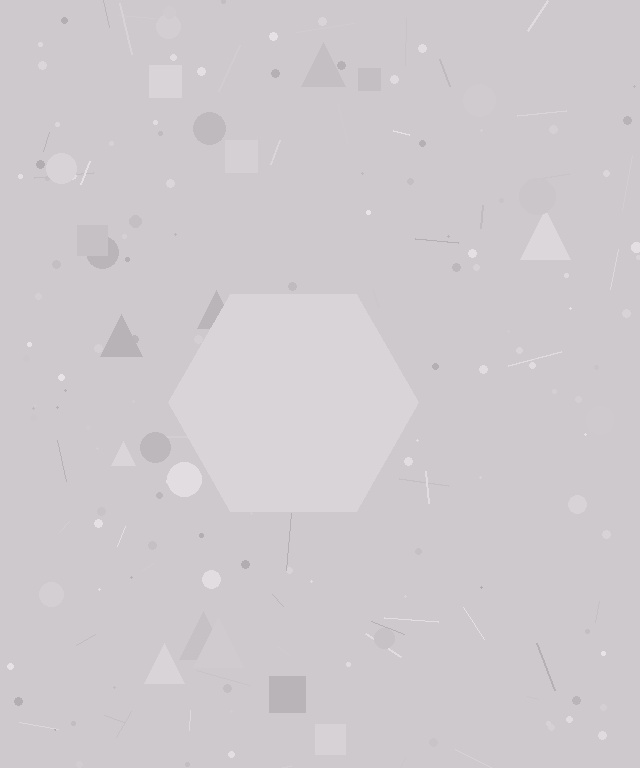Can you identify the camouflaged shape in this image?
The camouflaged shape is a hexagon.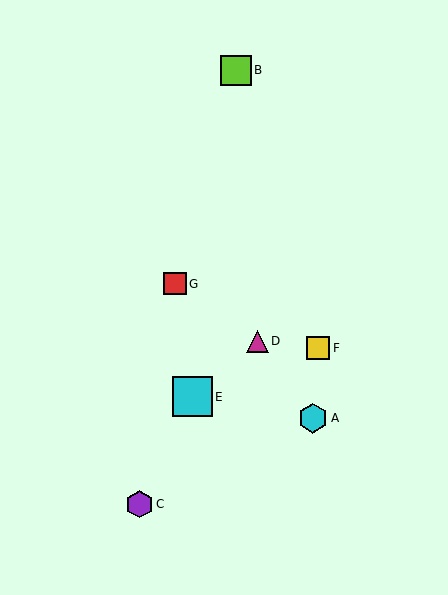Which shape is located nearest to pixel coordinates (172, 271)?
The red square (labeled G) at (175, 284) is nearest to that location.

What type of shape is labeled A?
Shape A is a cyan hexagon.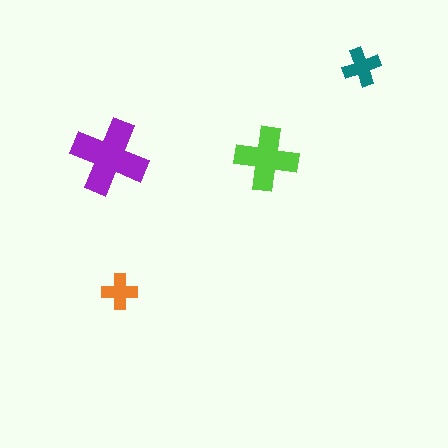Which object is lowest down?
The orange cross is bottommost.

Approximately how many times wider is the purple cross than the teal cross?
About 2 times wider.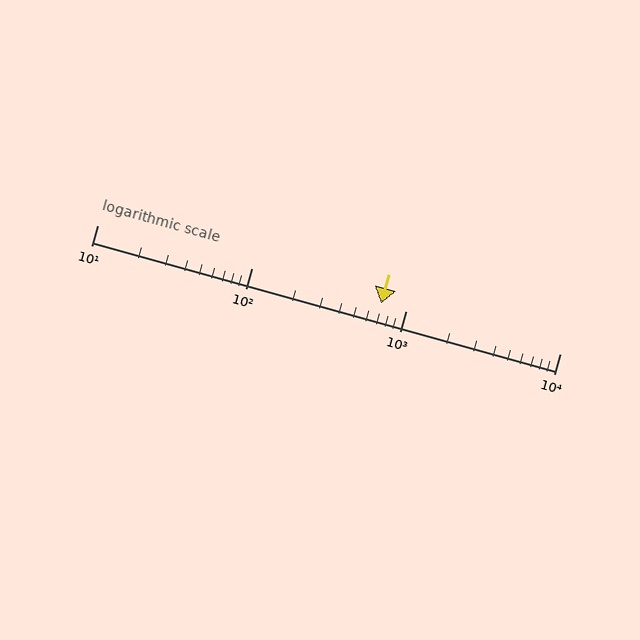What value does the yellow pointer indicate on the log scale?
The pointer indicates approximately 690.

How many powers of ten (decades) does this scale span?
The scale spans 3 decades, from 10 to 10000.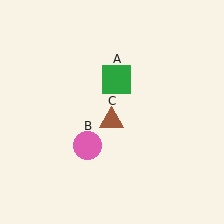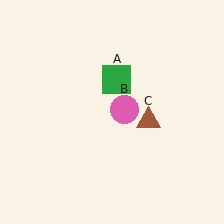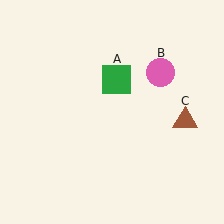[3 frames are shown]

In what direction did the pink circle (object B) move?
The pink circle (object B) moved up and to the right.